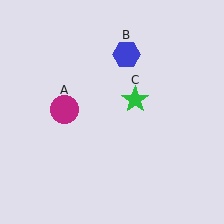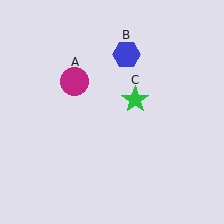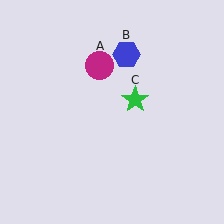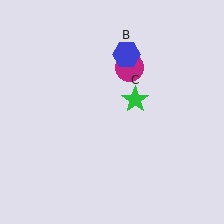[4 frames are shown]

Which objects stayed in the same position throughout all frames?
Blue hexagon (object B) and green star (object C) remained stationary.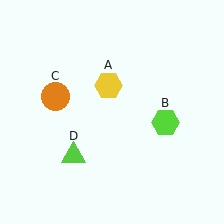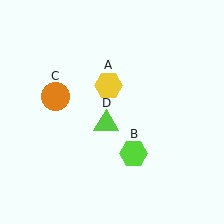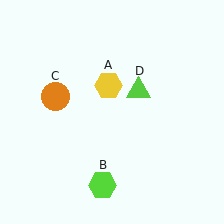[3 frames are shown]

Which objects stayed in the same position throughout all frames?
Yellow hexagon (object A) and orange circle (object C) remained stationary.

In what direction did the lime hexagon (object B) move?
The lime hexagon (object B) moved down and to the left.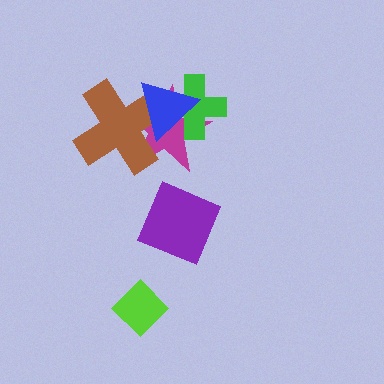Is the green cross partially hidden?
Yes, it is partially covered by another shape.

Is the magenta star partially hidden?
Yes, it is partially covered by another shape.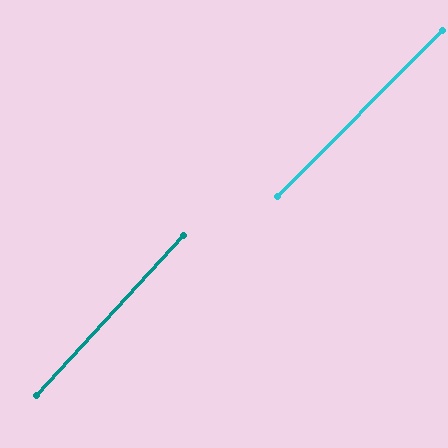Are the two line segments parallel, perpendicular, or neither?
Parallel — their directions differ by only 2.0°.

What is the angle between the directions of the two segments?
Approximately 2 degrees.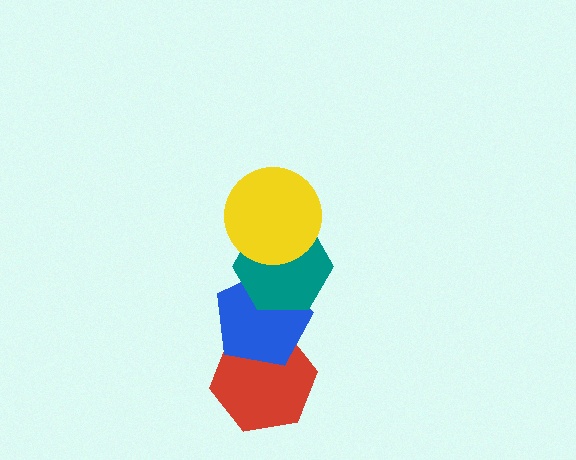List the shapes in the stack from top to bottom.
From top to bottom: the yellow circle, the teal hexagon, the blue pentagon, the red hexagon.